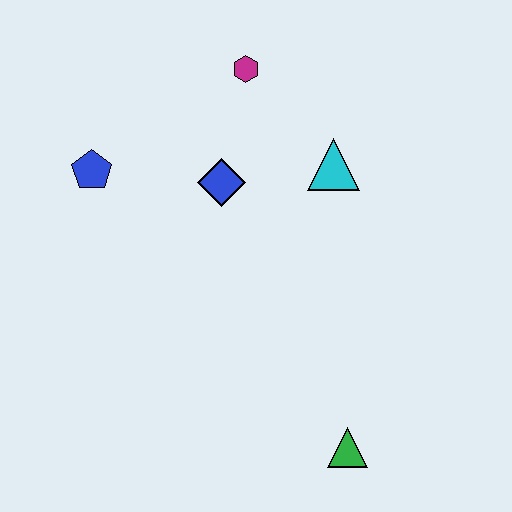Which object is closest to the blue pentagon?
The blue diamond is closest to the blue pentagon.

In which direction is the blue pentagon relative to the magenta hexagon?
The blue pentagon is to the left of the magenta hexagon.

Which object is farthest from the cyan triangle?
The green triangle is farthest from the cyan triangle.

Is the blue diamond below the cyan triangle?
Yes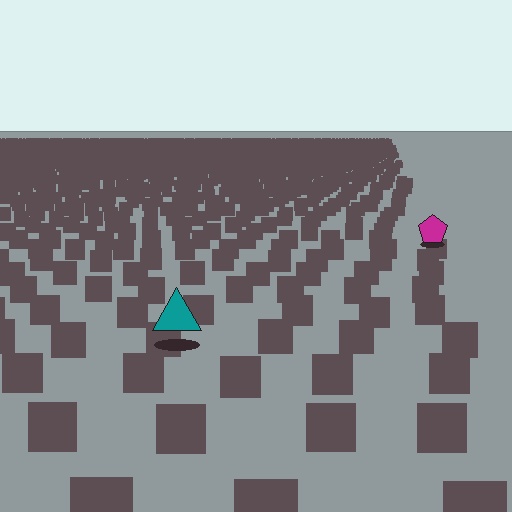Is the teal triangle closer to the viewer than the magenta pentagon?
Yes. The teal triangle is closer — you can tell from the texture gradient: the ground texture is coarser near it.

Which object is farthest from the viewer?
The magenta pentagon is farthest from the viewer. It appears smaller and the ground texture around it is denser.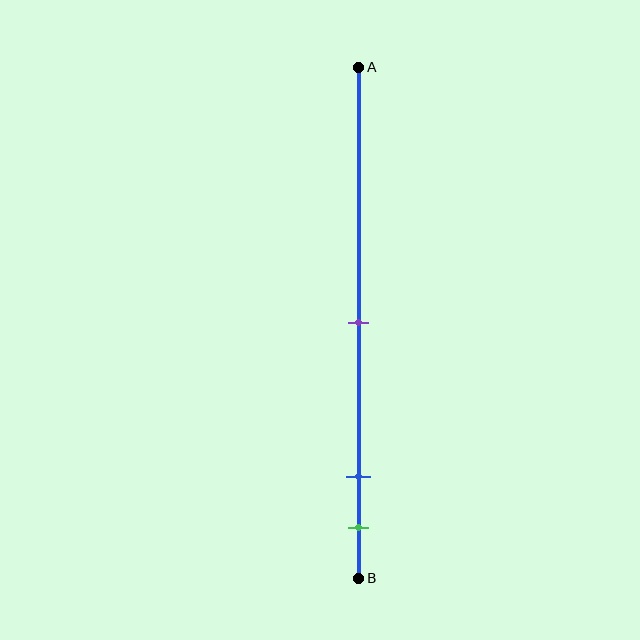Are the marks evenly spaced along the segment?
No, the marks are not evenly spaced.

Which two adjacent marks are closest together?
The blue and green marks are the closest adjacent pair.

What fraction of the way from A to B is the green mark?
The green mark is approximately 90% (0.9) of the way from A to B.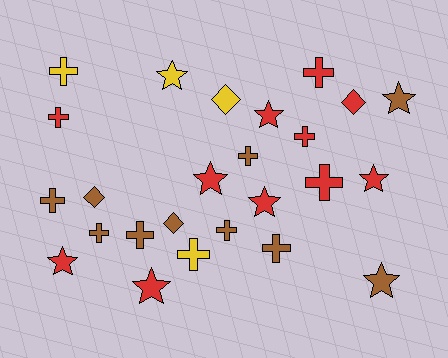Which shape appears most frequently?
Cross, with 12 objects.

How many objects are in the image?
There are 25 objects.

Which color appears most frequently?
Red, with 11 objects.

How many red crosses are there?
There are 4 red crosses.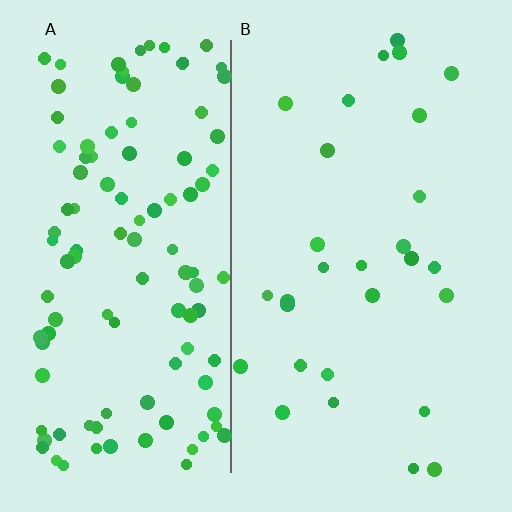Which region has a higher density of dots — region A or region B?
A (the left).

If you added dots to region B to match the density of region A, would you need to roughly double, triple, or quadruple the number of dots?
Approximately quadruple.